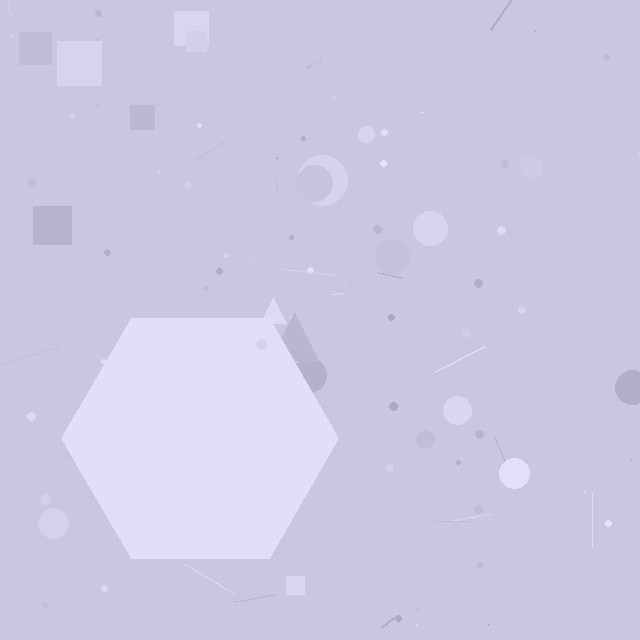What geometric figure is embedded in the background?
A hexagon is embedded in the background.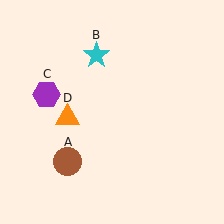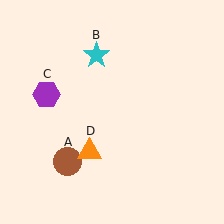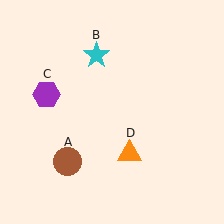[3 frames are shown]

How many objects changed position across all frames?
1 object changed position: orange triangle (object D).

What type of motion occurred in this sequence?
The orange triangle (object D) rotated counterclockwise around the center of the scene.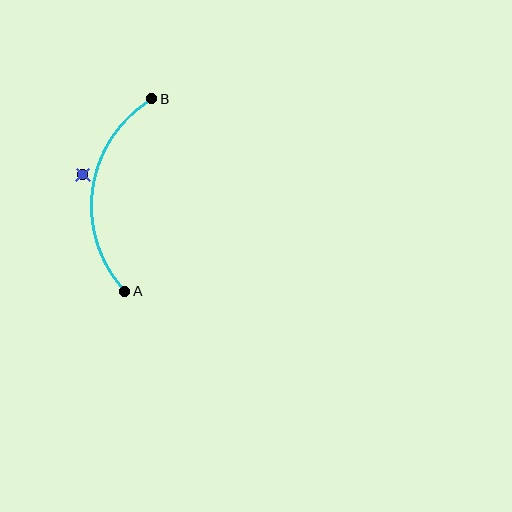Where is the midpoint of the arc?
The arc midpoint is the point on the curve farthest from the straight line joining A and B. It sits to the left of that line.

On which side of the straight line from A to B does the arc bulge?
The arc bulges to the left of the straight line connecting A and B.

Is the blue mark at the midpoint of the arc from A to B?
No — the blue mark does not lie on the arc at all. It sits slightly outside the curve.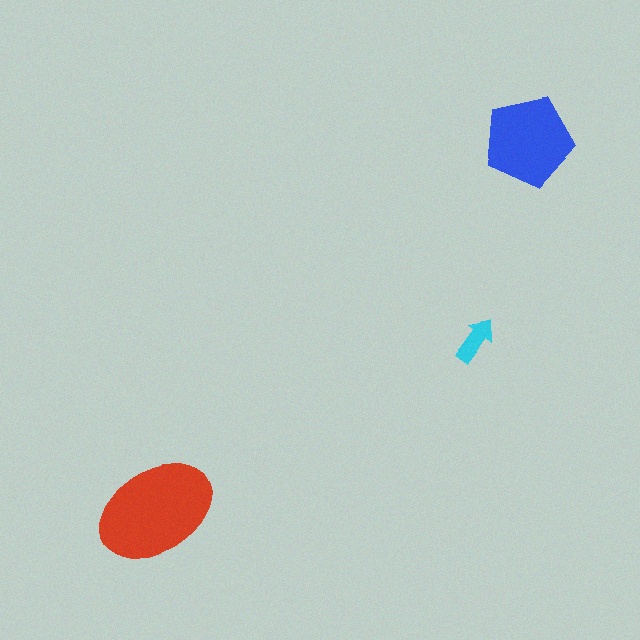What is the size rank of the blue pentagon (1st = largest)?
2nd.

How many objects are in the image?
There are 3 objects in the image.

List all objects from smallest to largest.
The cyan arrow, the blue pentagon, the red ellipse.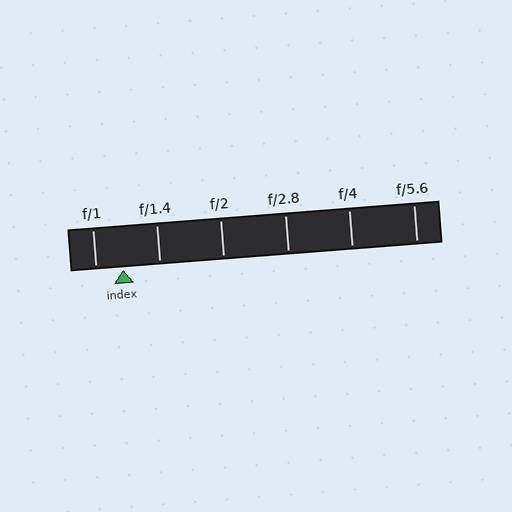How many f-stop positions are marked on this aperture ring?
There are 6 f-stop positions marked.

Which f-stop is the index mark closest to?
The index mark is closest to f/1.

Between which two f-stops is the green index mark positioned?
The index mark is between f/1 and f/1.4.